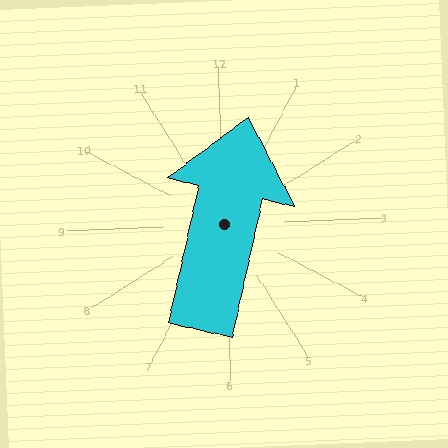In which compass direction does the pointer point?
North.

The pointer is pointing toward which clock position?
Roughly 12 o'clock.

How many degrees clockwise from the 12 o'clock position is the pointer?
Approximately 15 degrees.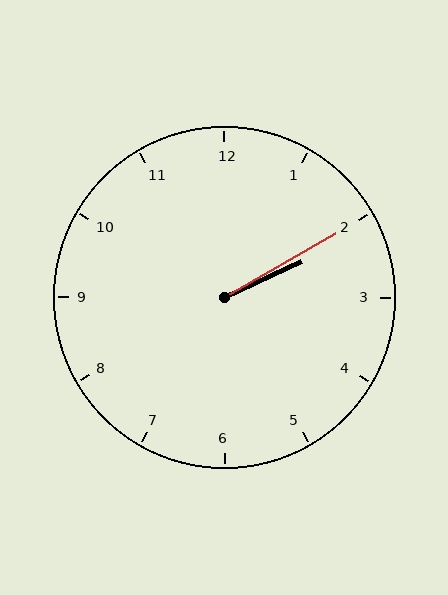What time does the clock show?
2:10.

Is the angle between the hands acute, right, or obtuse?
It is acute.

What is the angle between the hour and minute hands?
Approximately 5 degrees.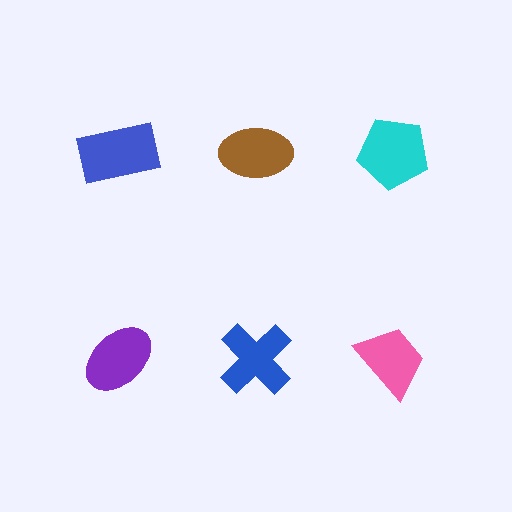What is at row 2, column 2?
A blue cross.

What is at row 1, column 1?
A blue rectangle.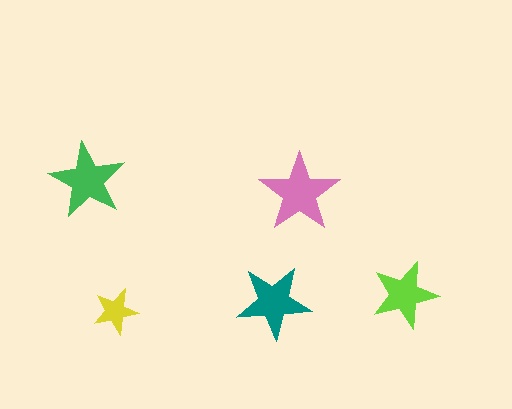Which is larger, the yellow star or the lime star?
The lime one.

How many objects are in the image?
There are 5 objects in the image.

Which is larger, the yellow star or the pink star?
The pink one.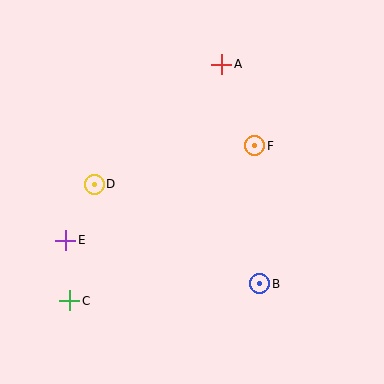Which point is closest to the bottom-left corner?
Point C is closest to the bottom-left corner.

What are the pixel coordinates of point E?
Point E is at (66, 240).